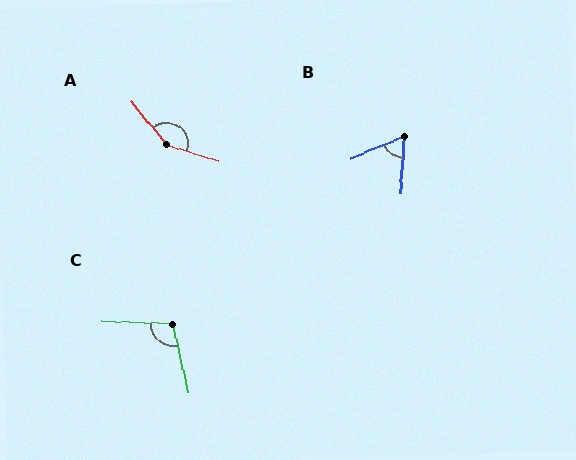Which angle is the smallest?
B, at approximately 64 degrees.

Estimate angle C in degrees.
Approximately 105 degrees.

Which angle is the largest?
A, at approximately 147 degrees.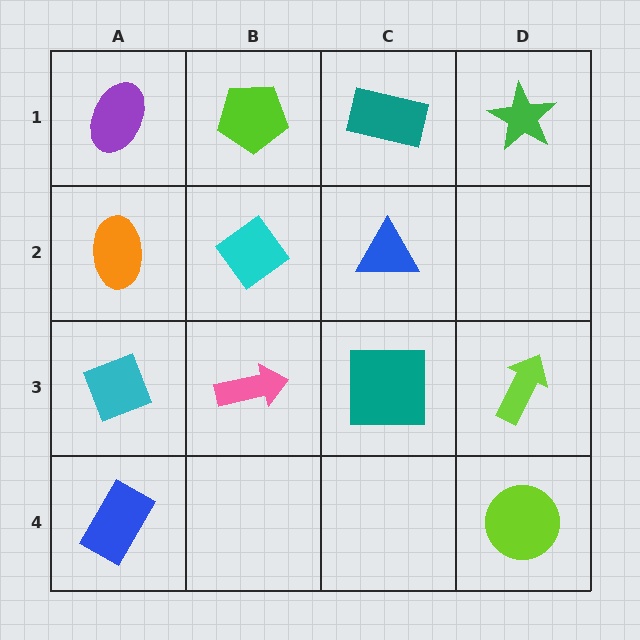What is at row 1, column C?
A teal rectangle.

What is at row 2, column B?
A cyan diamond.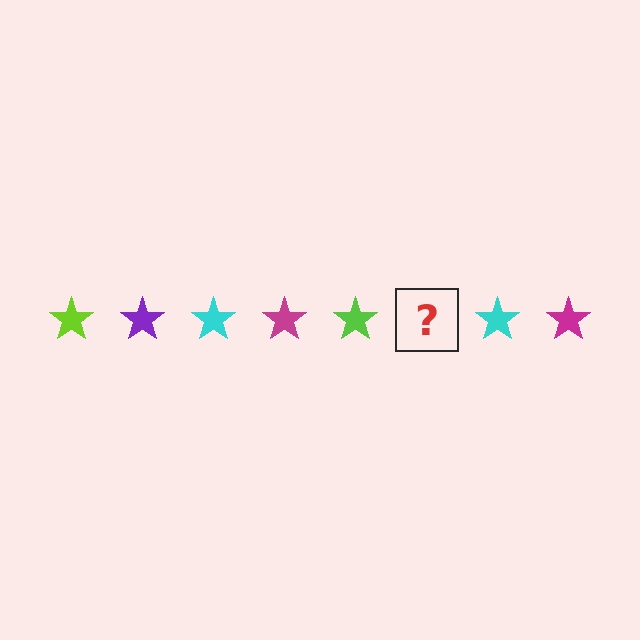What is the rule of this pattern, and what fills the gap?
The rule is that the pattern cycles through lime, purple, cyan, magenta stars. The gap should be filled with a purple star.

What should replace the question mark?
The question mark should be replaced with a purple star.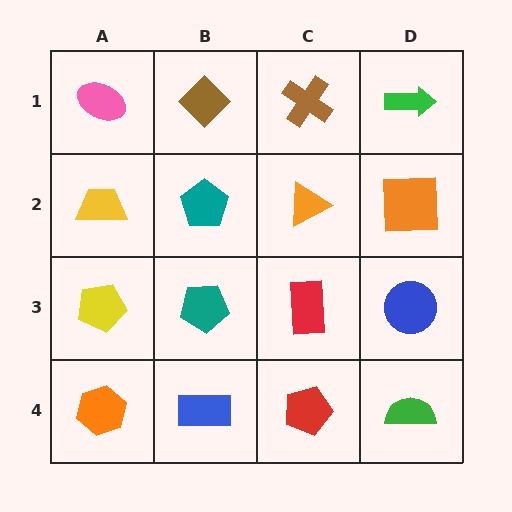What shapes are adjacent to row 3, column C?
An orange triangle (row 2, column C), a red pentagon (row 4, column C), a teal pentagon (row 3, column B), a blue circle (row 3, column D).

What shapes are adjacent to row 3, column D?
An orange square (row 2, column D), a green semicircle (row 4, column D), a red rectangle (row 3, column C).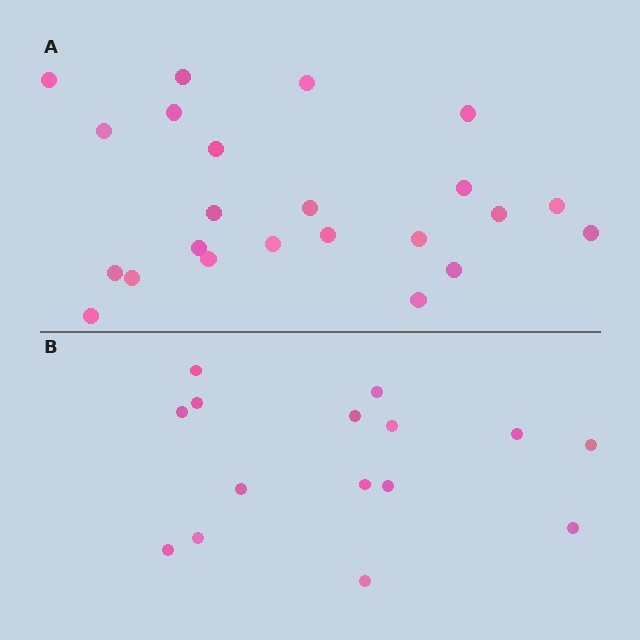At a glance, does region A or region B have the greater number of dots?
Region A (the top region) has more dots.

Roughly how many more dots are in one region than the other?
Region A has roughly 8 or so more dots than region B.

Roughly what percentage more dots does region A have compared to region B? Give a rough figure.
About 55% more.